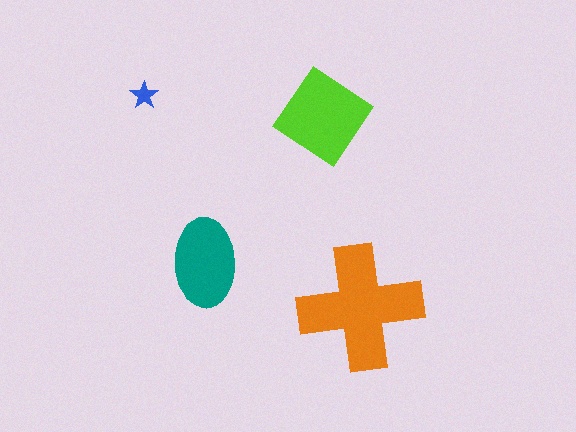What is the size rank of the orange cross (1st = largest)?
1st.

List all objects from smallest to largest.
The blue star, the teal ellipse, the lime diamond, the orange cross.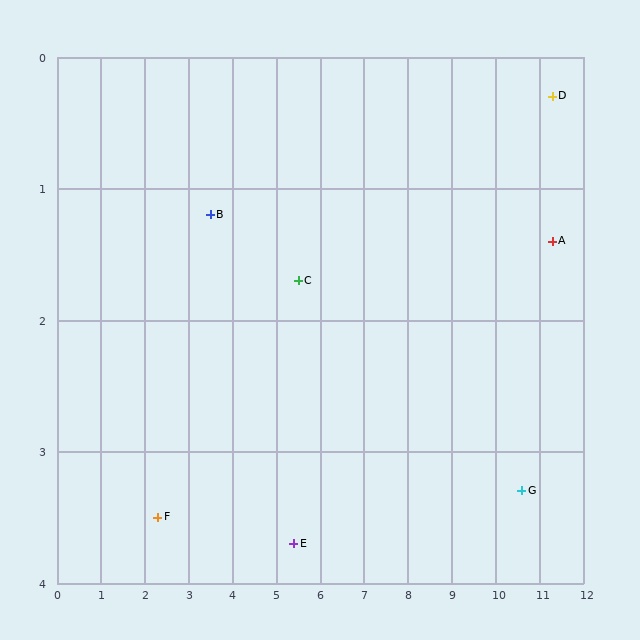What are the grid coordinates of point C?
Point C is at approximately (5.5, 1.7).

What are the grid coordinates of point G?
Point G is at approximately (10.6, 3.3).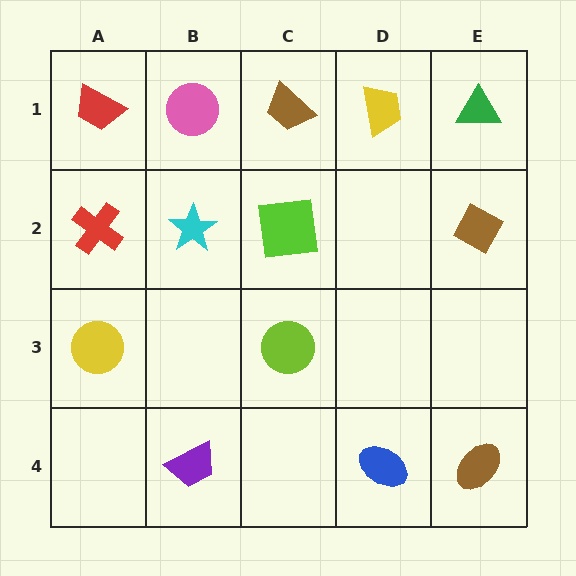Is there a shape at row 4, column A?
No, that cell is empty.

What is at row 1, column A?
A red trapezoid.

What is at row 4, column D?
A blue ellipse.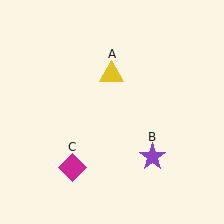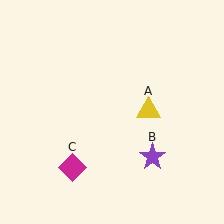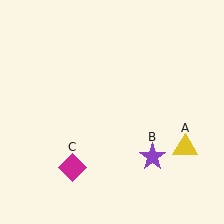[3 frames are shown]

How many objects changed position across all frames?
1 object changed position: yellow triangle (object A).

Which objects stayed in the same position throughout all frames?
Purple star (object B) and magenta diamond (object C) remained stationary.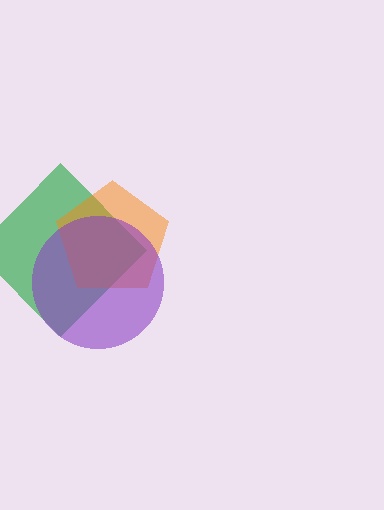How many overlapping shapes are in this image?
There are 3 overlapping shapes in the image.